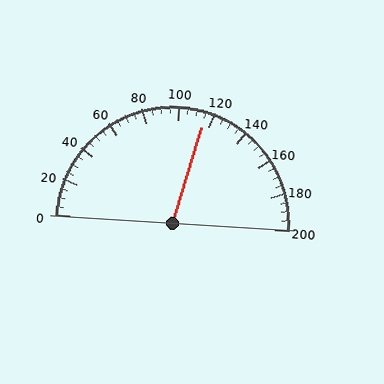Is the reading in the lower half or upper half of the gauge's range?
The reading is in the upper half of the range (0 to 200).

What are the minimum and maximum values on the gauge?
The gauge ranges from 0 to 200.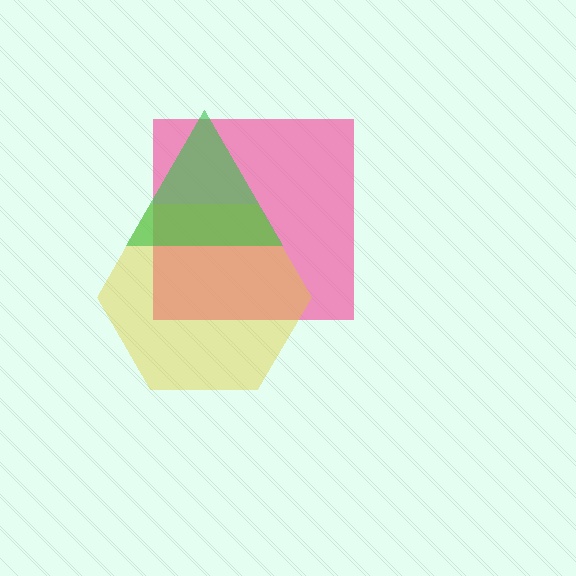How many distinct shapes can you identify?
There are 3 distinct shapes: a pink square, a yellow hexagon, a green triangle.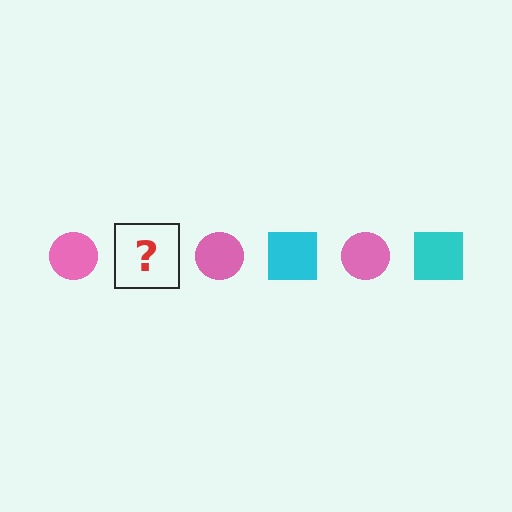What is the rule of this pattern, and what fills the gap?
The rule is that the pattern alternates between pink circle and cyan square. The gap should be filled with a cyan square.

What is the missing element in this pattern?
The missing element is a cyan square.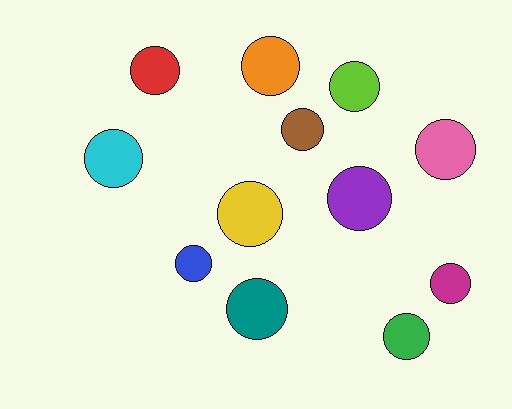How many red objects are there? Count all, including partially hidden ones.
There is 1 red object.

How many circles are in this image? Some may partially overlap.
There are 12 circles.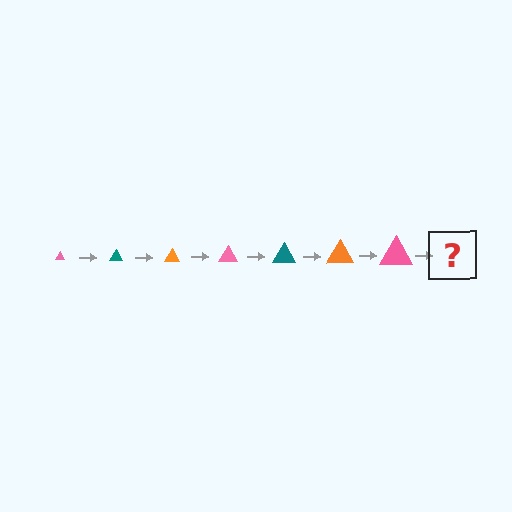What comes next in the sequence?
The next element should be a teal triangle, larger than the previous one.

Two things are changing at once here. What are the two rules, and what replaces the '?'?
The two rules are that the triangle grows larger each step and the color cycles through pink, teal, and orange. The '?' should be a teal triangle, larger than the previous one.